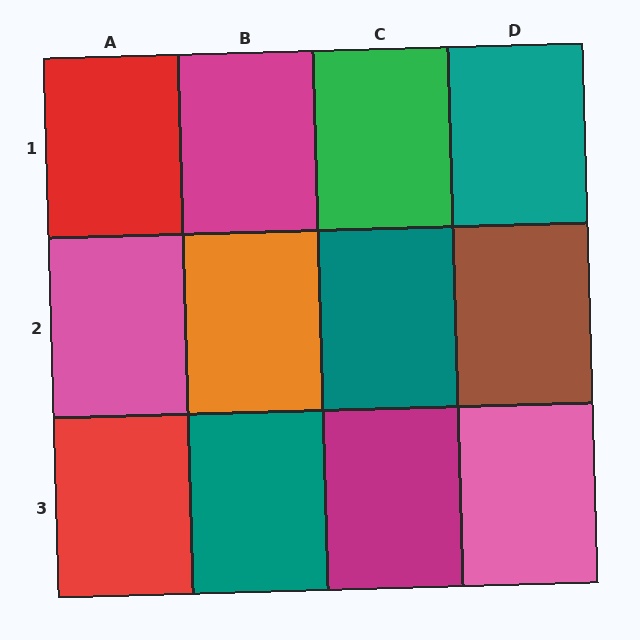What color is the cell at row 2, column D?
Brown.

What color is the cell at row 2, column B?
Orange.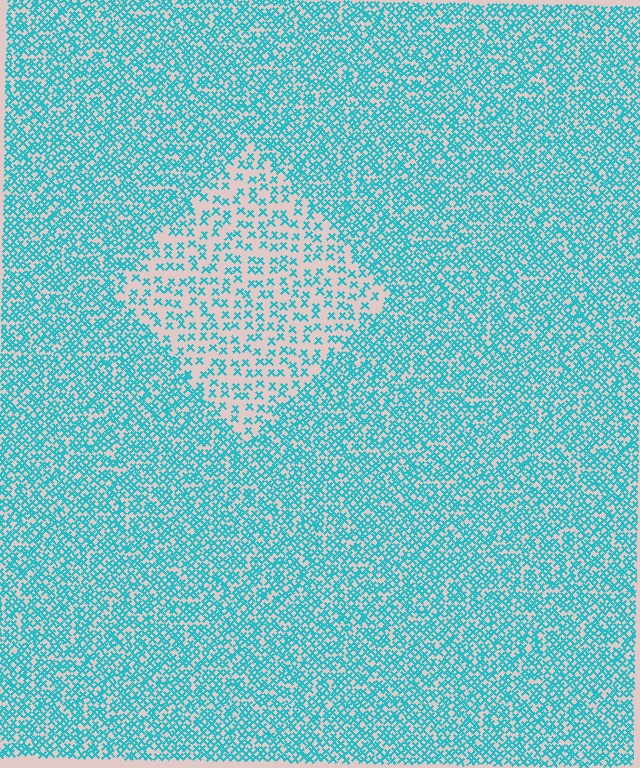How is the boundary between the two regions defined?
The boundary is defined by a change in element density (approximately 2.3x ratio). All elements are the same color, size, and shape.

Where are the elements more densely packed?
The elements are more densely packed outside the diamond boundary.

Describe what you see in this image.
The image contains small cyan elements arranged at two different densities. A diamond-shaped region is visible where the elements are less densely packed than the surrounding area.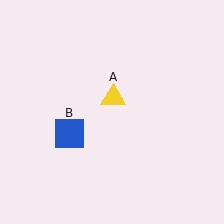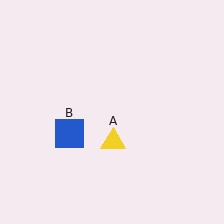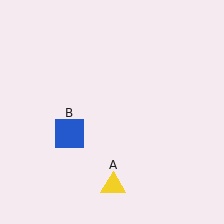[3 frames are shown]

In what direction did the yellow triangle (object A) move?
The yellow triangle (object A) moved down.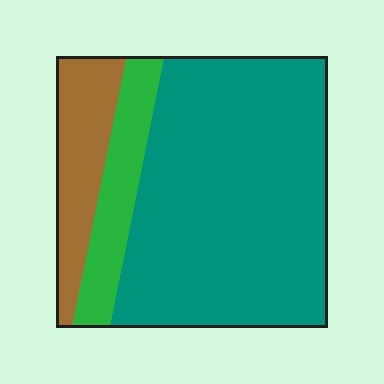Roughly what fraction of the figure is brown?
Brown takes up about one sixth (1/6) of the figure.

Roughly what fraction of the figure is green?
Green takes up less than a quarter of the figure.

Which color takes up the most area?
Teal, at roughly 70%.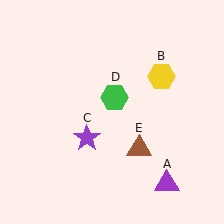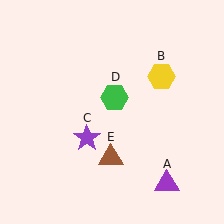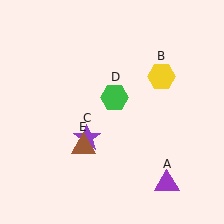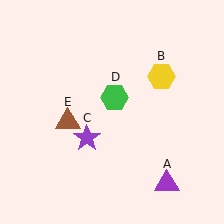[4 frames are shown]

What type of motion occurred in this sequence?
The brown triangle (object E) rotated clockwise around the center of the scene.